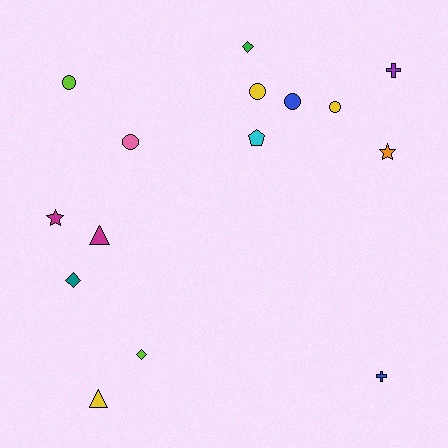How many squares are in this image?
There are no squares.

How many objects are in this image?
There are 15 objects.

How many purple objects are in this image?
There is 1 purple object.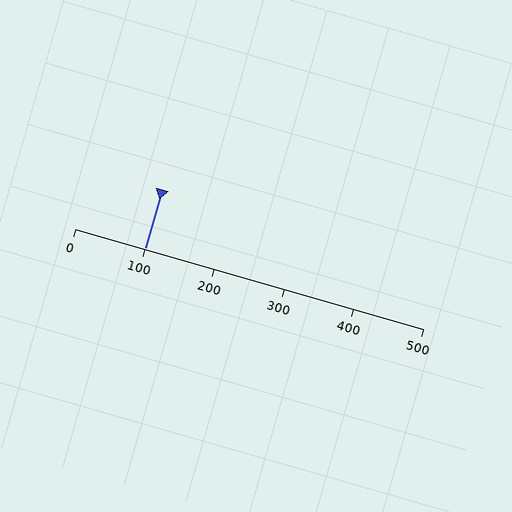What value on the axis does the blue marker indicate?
The marker indicates approximately 100.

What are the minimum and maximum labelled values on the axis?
The axis runs from 0 to 500.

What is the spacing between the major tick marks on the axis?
The major ticks are spaced 100 apart.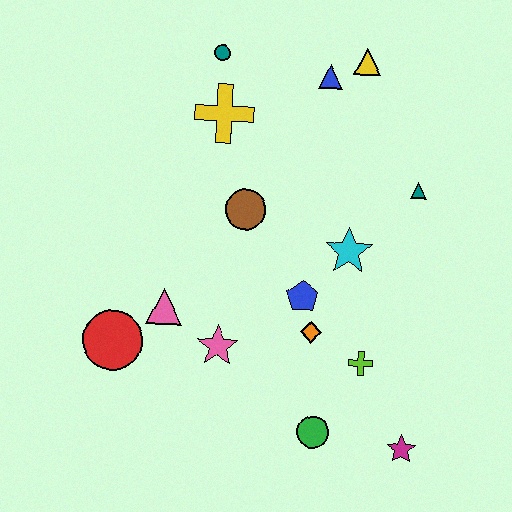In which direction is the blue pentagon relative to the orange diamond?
The blue pentagon is above the orange diamond.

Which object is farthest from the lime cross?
The teal circle is farthest from the lime cross.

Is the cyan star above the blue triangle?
No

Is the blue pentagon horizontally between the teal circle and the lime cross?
Yes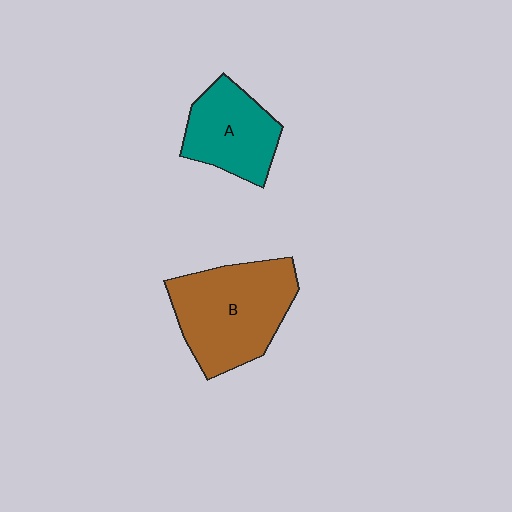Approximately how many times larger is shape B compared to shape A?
Approximately 1.5 times.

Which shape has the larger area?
Shape B (brown).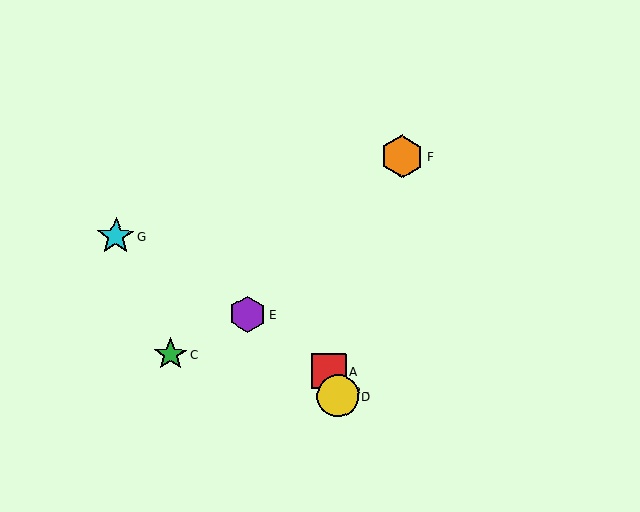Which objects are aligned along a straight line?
Objects A, B, D are aligned along a straight line.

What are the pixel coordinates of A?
Object A is at (329, 371).